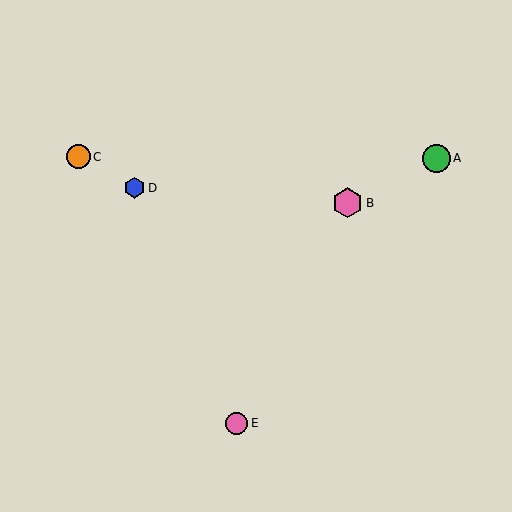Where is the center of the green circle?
The center of the green circle is at (436, 158).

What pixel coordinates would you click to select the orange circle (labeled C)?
Click at (78, 157) to select the orange circle C.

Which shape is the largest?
The pink hexagon (labeled B) is the largest.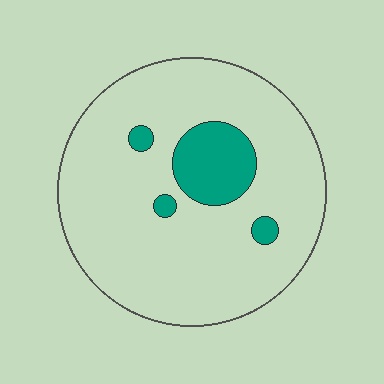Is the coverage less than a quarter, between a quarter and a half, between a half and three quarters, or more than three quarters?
Less than a quarter.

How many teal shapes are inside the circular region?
4.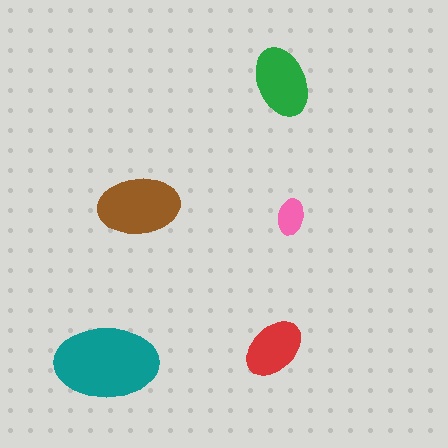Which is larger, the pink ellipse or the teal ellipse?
The teal one.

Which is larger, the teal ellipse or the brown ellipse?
The teal one.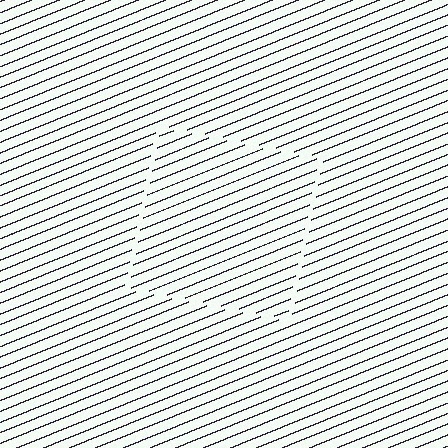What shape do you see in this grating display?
An illusory square. The interior of the shape contains the same grating, shifted by half a period — the contour is defined by the phase discontinuity where line-ends from the inner and outer gratings abut.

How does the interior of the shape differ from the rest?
The interior of the shape contains the same grating, shifted by half a period — the contour is defined by the phase discontinuity where line-ends from the inner and outer gratings abut.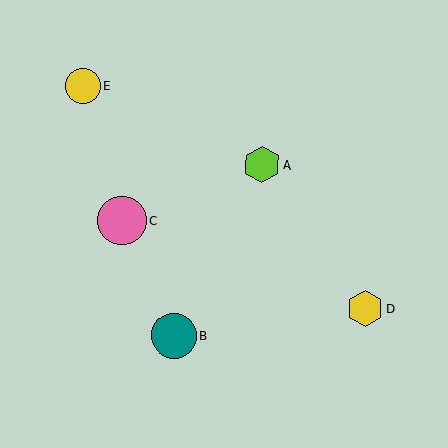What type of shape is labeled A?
Shape A is a lime hexagon.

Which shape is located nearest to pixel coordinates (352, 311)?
The yellow hexagon (labeled D) at (365, 309) is nearest to that location.